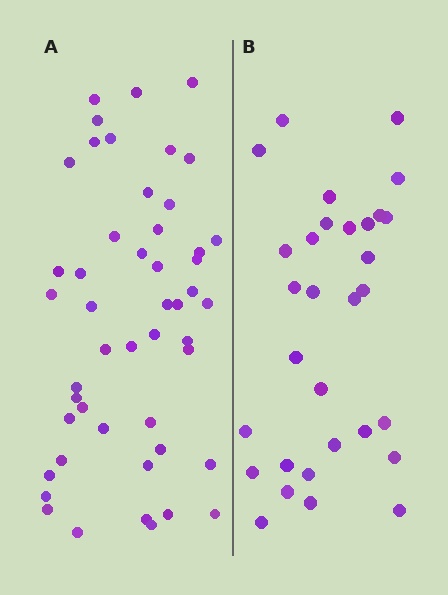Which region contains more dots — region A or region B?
Region A (the left region) has more dots.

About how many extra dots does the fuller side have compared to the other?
Region A has approximately 20 more dots than region B.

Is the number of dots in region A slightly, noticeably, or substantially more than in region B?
Region A has substantially more. The ratio is roughly 1.6 to 1.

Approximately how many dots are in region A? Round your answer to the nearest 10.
About 50 dots. (The exact count is 49, which rounds to 50.)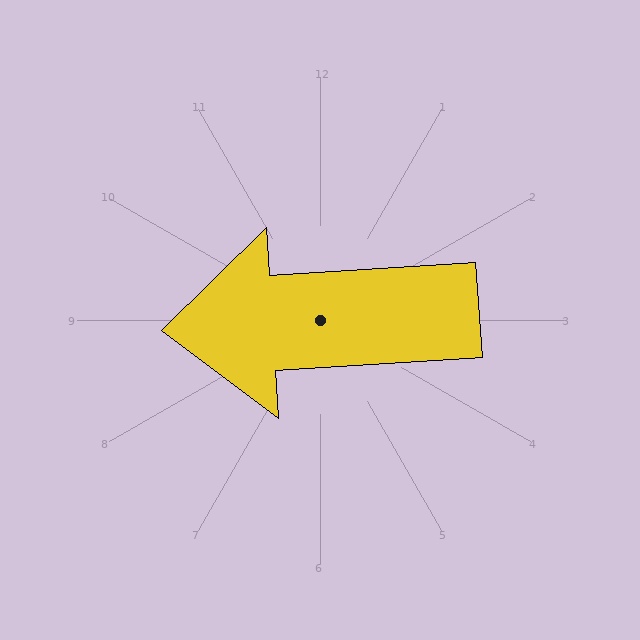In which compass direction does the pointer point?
West.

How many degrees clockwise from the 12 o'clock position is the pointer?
Approximately 266 degrees.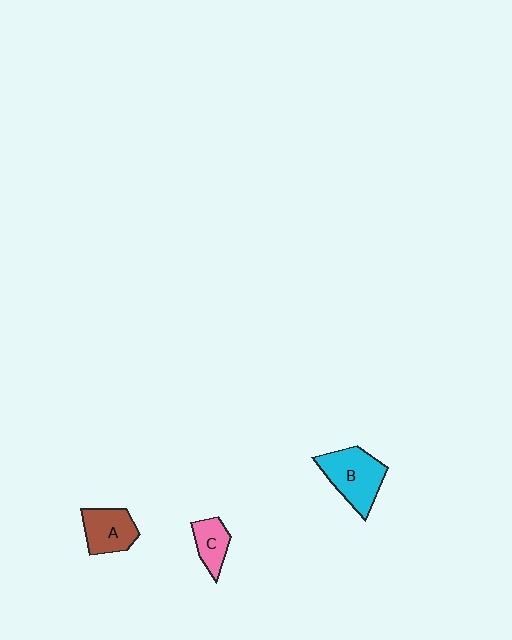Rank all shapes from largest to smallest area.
From largest to smallest: B (cyan), A (brown), C (pink).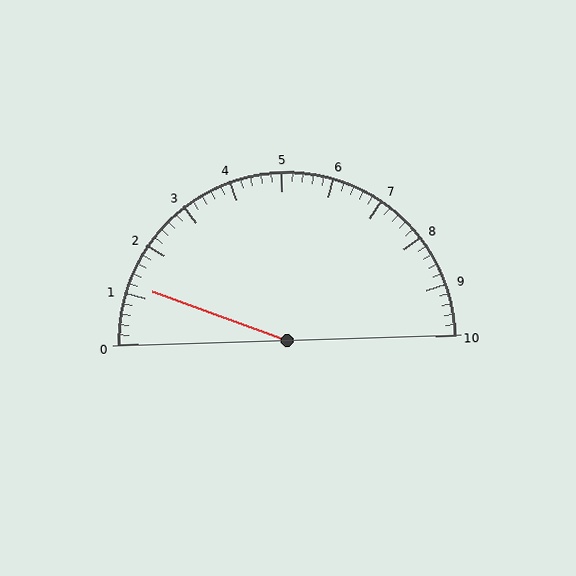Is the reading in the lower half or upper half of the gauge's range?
The reading is in the lower half of the range (0 to 10).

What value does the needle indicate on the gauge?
The needle indicates approximately 1.2.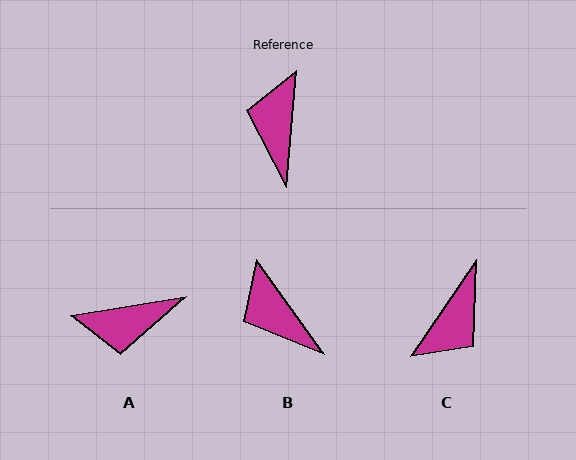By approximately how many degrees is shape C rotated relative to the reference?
Approximately 151 degrees counter-clockwise.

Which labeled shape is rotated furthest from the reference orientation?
C, about 151 degrees away.